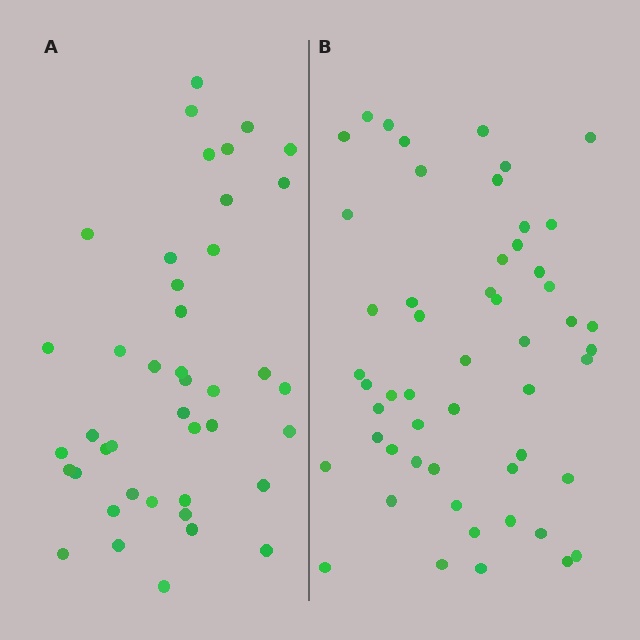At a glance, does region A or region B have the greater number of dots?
Region B (the right region) has more dots.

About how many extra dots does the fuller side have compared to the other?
Region B has roughly 12 or so more dots than region A.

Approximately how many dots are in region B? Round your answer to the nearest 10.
About 50 dots. (The exact count is 53, which rounds to 50.)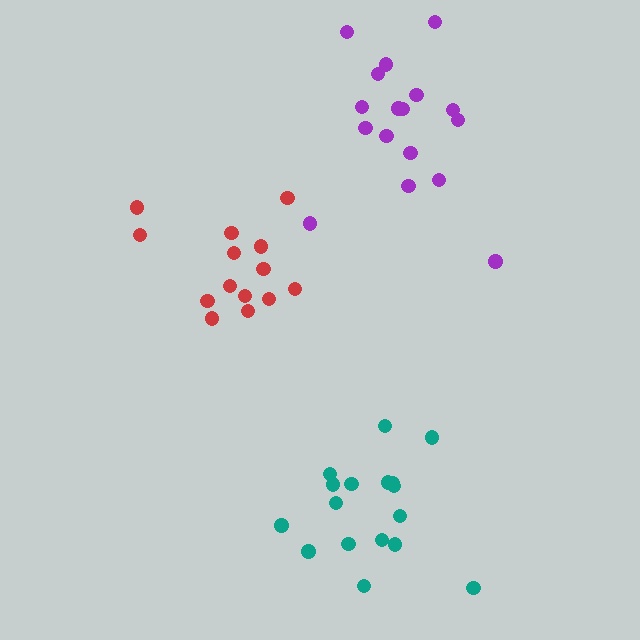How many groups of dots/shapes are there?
There are 3 groups.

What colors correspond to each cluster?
The clusters are colored: purple, red, teal.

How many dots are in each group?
Group 1: 17 dots, Group 2: 14 dots, Group 3: 17 dots (48 total).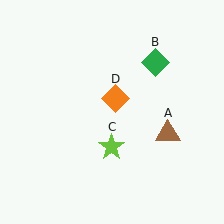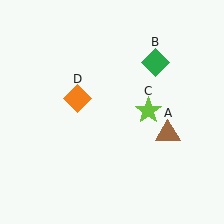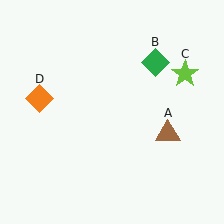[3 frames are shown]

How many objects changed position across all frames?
2 objects changed position: lime star (object C), orange diamond (object D).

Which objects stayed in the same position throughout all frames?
Brown triangle (object A) and green diamond (object B) remained stationary.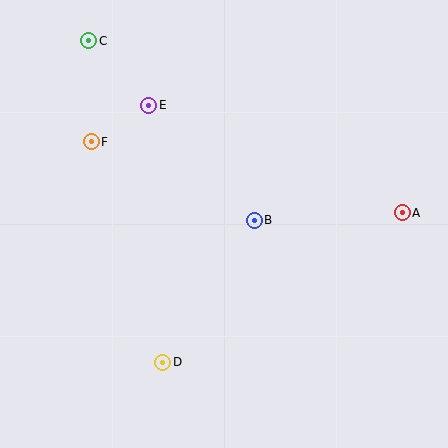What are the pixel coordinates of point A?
Point A is at (402, 213).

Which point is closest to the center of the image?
Point B at (254, 220) is closest to the center.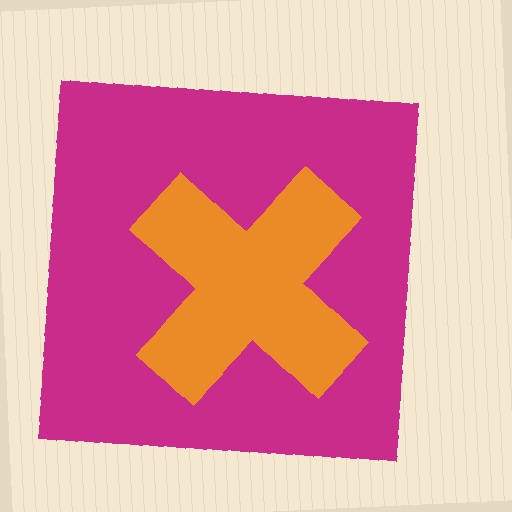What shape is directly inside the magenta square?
The orange cross.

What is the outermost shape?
The magenta square.